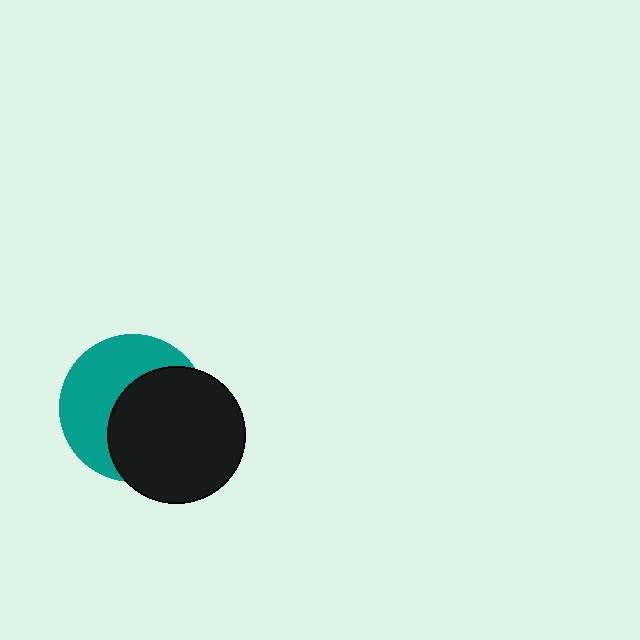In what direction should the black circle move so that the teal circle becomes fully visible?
The black circle should move right. That is the shortest direction to clear the overlap and leave the teal circle fully visible.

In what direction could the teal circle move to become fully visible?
The teal circle could move left. That would shift it out from behind the black circle entirely.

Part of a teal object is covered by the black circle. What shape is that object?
It is a circle.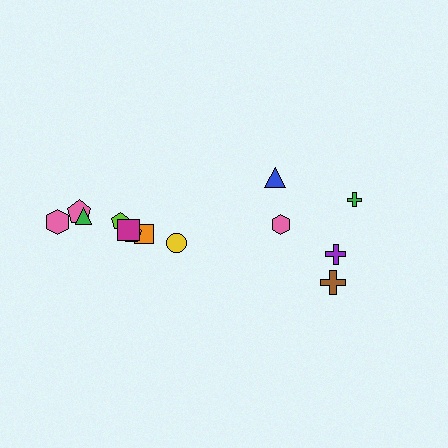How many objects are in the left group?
There are 8 objects.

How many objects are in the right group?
There are 5 objects.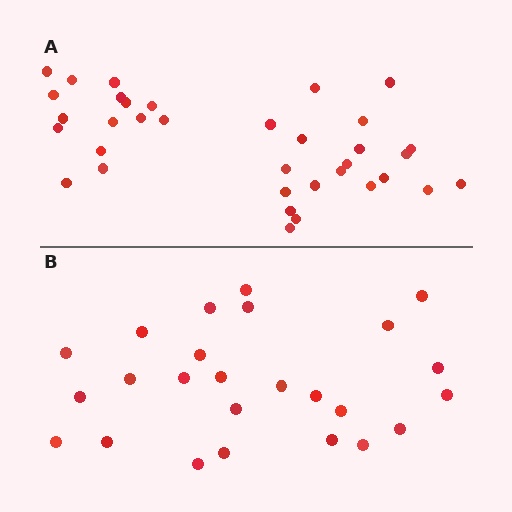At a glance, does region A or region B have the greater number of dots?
Region A (the top region) has more dots.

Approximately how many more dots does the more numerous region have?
Region A has roughly 10 or so more dots than region B.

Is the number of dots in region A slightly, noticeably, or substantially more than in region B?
Region A has noticeably more, but not dramatically so. The ratio is roughly 1.4 to 1.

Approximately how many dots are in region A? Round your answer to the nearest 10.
About 40 dots. (The exact count is 35, which rounds to 40.)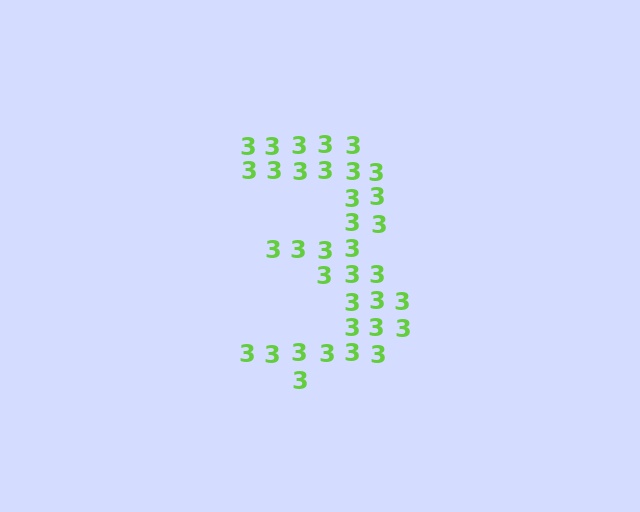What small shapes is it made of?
It is made of small digit 3's.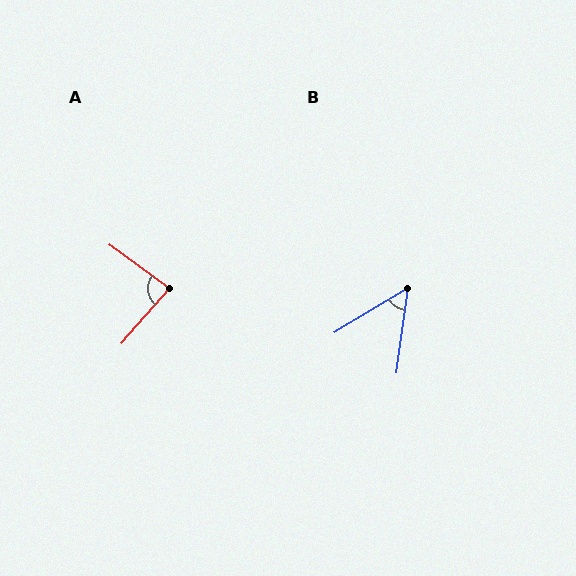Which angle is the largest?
A, at approximately 85 degrees.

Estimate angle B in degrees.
Approximately 51 degrees.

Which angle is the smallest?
B, at approximately 51 degrees.